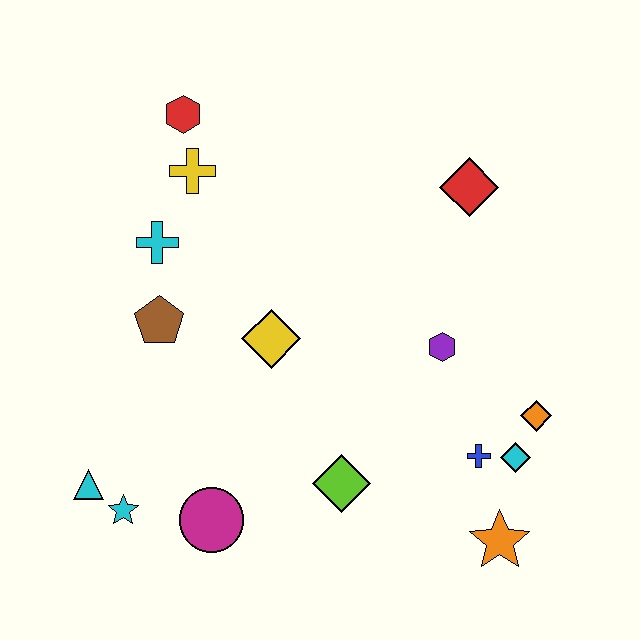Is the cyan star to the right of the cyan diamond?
No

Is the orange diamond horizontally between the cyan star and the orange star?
No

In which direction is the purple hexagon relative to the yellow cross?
The purple hexagon is to the right of the yellow cross.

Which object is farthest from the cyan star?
The red diamond is farthest from the cyan star.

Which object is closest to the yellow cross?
The red hexagon is closest to the yellow cross.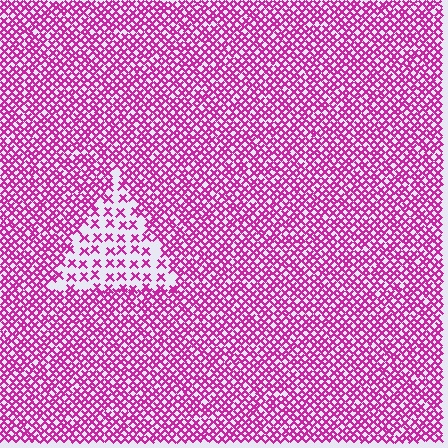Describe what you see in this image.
The image contains small magenta elements arranged at two different densities. A triangle-shaped region is visible where the elements are less densely packed than the surrounding area.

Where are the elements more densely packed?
The elements are more densely packed outside the triangle boundary.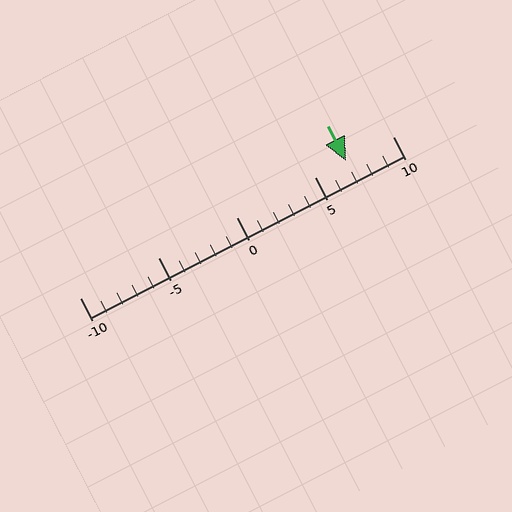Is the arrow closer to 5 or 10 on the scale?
The arrow is closer to 5.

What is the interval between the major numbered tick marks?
The major tick marks are spaced 5 units apart.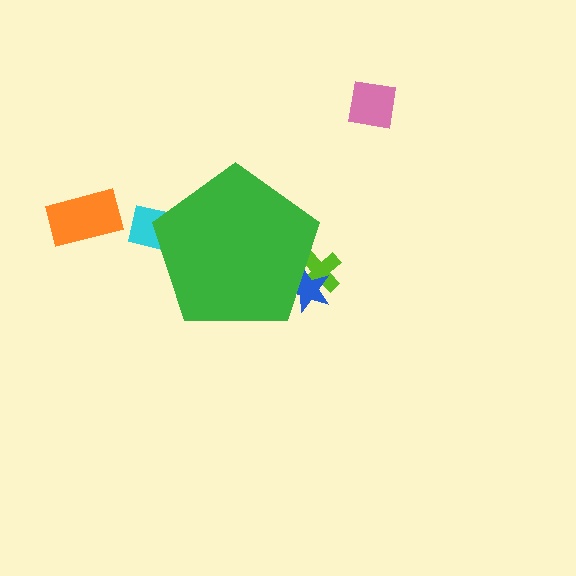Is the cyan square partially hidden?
Yes, the cyan square is partially hidden behind the green pentagon.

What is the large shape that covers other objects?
A green pentagon.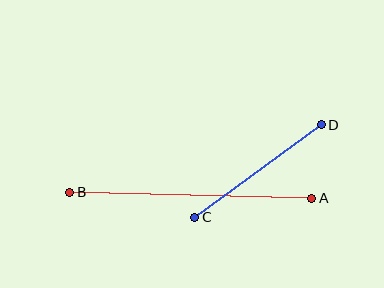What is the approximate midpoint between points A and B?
The midpoint is at approximately (191, 195) pixels.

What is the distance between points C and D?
The distance is approximately 157 pixels.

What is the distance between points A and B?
The distance is approximately 242 pixels.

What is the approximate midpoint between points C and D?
The midpoint is at approximately (258, 171) pixels.